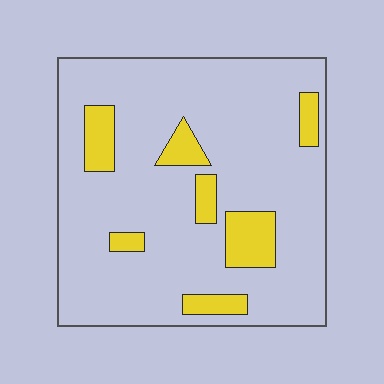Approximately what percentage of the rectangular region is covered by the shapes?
Approximately 15%.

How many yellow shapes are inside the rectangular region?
7.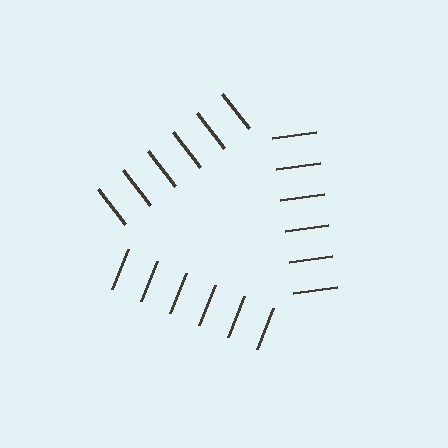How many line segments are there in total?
18 — 6 along each of the 3 edges.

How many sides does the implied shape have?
3 sides — the line-ends trace a triangle.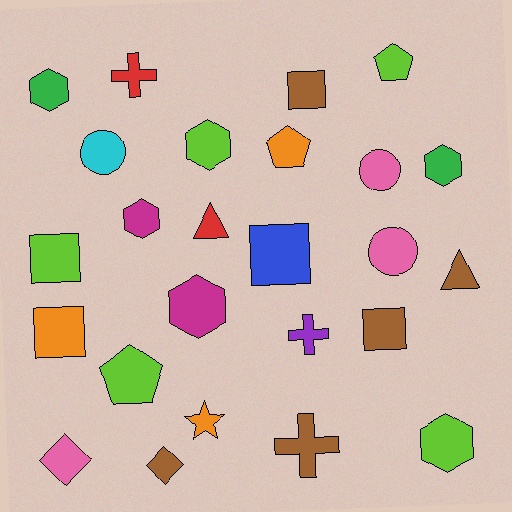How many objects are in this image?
There are 25 objects.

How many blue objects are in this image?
There is 1 blue object.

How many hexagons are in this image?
There are 6 hexagons.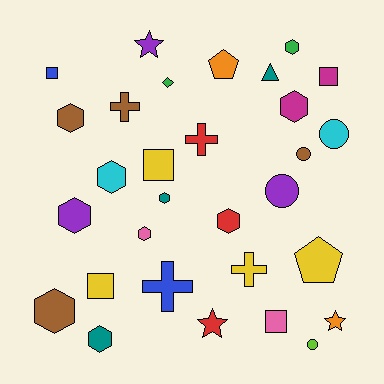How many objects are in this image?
There are 30 objects.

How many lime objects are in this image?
There is 1 lime object.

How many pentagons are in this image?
There are 2 pentagons.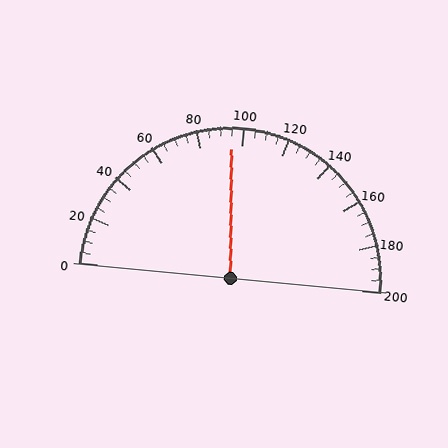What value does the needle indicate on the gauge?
The needle indicates approximately 95.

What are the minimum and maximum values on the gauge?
The gauge ranges from 0 to 200.